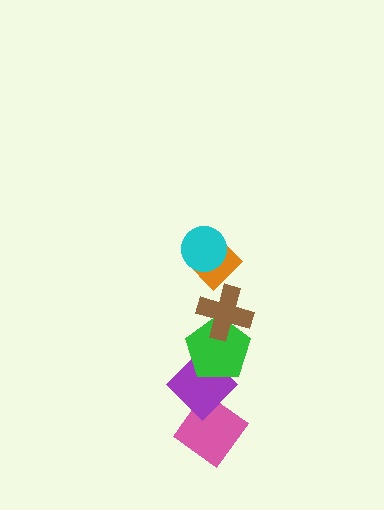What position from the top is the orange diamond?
The orange diamond is 2nd from the top.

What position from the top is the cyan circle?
The cyan circle is 1st from the top.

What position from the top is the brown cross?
The brown cross is 3rd from the top.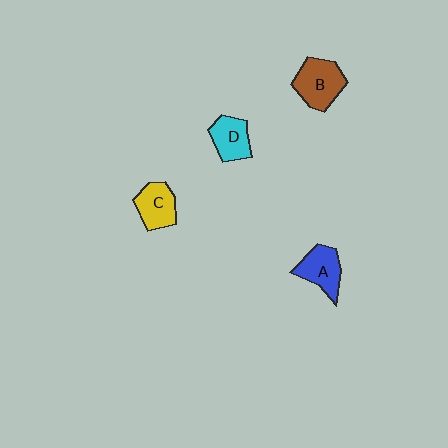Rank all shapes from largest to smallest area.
From largest to smallest: B (brown), A (blue), C (yellow), D (cyan).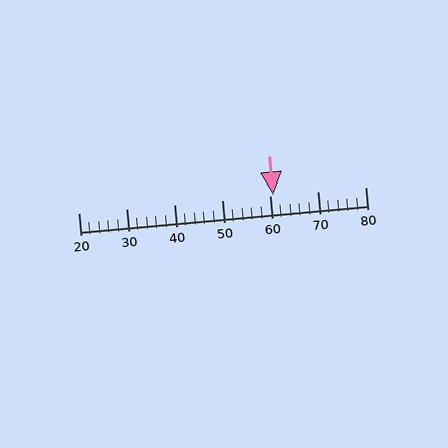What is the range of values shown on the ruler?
The ruler shows values from 20 to 80.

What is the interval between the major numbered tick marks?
The major tick marks are spaced 10 units apart.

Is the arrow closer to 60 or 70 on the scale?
The arrow is closer to 60.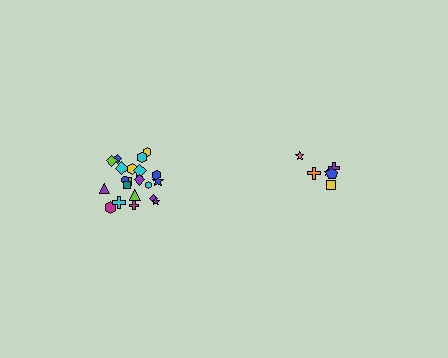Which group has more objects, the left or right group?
The left group.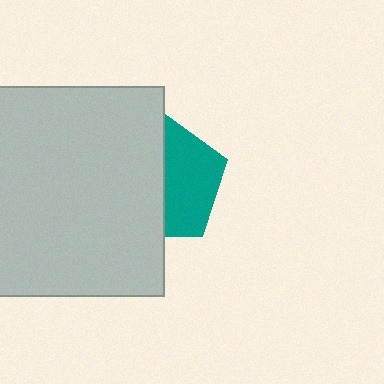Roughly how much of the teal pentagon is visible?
About half of it is visible (roughly 46%).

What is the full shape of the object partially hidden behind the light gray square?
The partially hidden object is a teal pentagon.